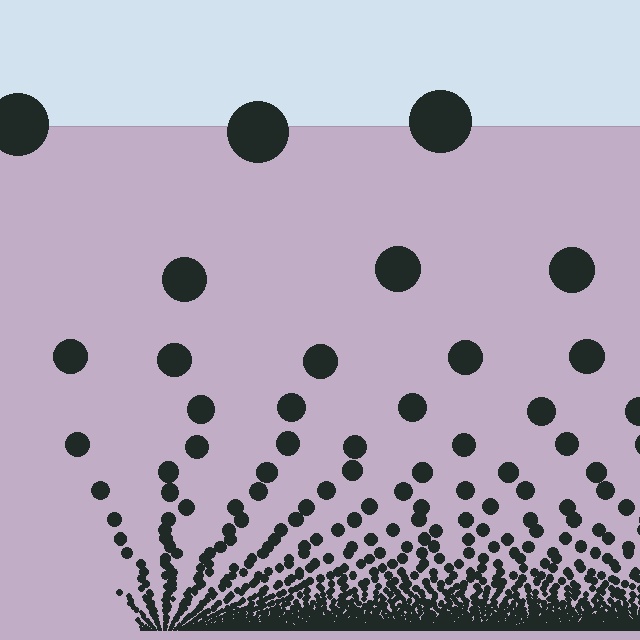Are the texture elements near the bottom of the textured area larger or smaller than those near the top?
Smaller. The gradient is inverted — elements near the bottom are smaller and denser.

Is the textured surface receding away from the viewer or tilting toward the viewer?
The surface appears to tilt toward the viewer. Texture elements get larger and sparser toward the top.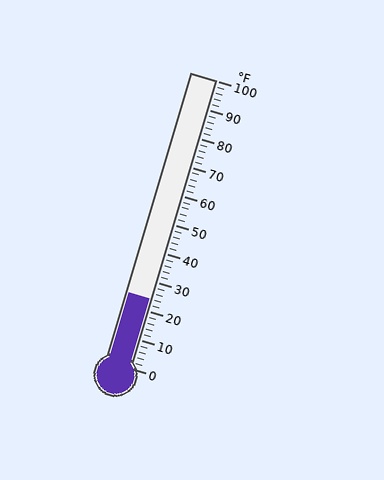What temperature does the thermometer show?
The thermometer shows approximately 24°F.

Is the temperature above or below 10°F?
The temperature is above 10°F.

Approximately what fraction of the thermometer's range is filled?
The thermometer is filled to approximately 25% of its range.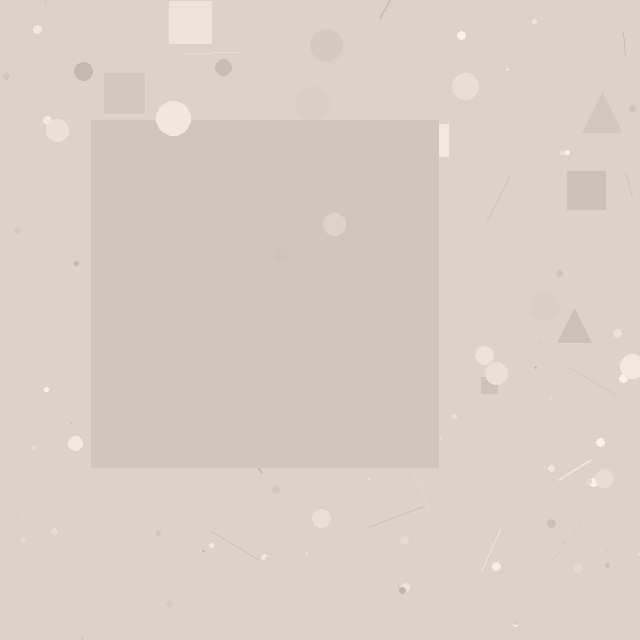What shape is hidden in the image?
A square is hidden in the image.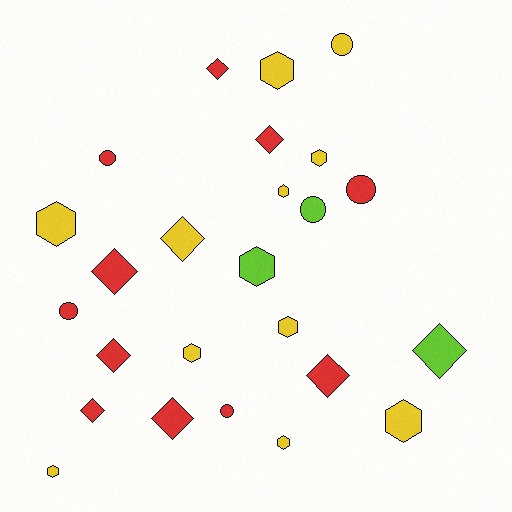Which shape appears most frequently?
Hexagon, with 10 objects.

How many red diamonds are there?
There are 7 red diamonds.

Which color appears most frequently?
Red, with 11 objects.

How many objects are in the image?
There are 25 objects.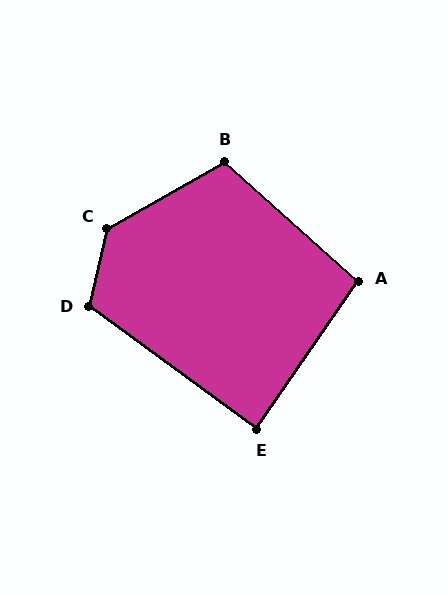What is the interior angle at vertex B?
Approximately 109 degrees (obtuse).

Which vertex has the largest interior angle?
C, at approximately 133 degrees.